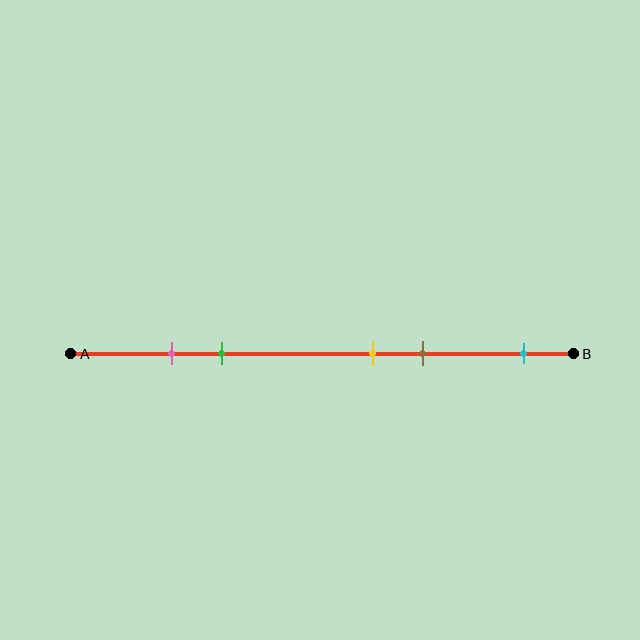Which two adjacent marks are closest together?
The pink and green marks are the closest adjacent pair.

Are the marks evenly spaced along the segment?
No, the marks are not evenly spaced.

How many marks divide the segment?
There are 5 marks dividing the segment.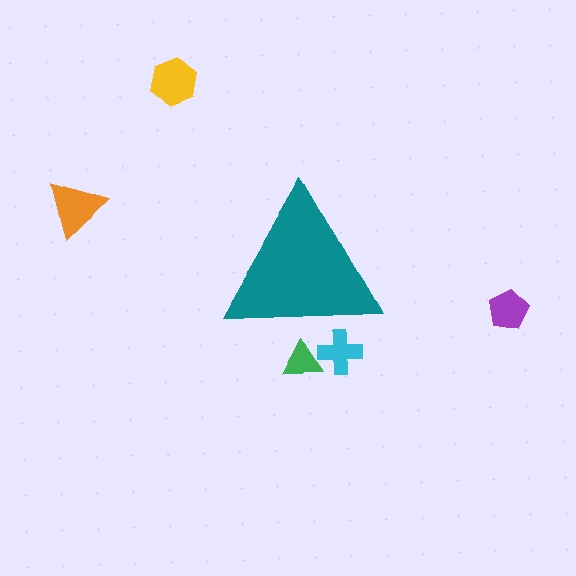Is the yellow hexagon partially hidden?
No, the yellow hexagon is fully visible.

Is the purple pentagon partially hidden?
No, the purple pentagon is fully visible.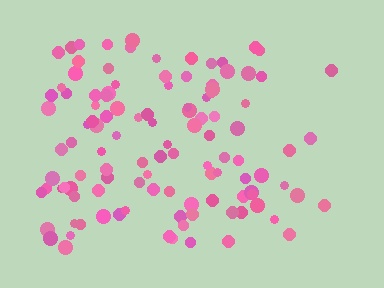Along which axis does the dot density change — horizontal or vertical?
Horizontal.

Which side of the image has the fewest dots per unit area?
The right.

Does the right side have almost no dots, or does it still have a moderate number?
Still a moderate number, just noticeably fewer than the left.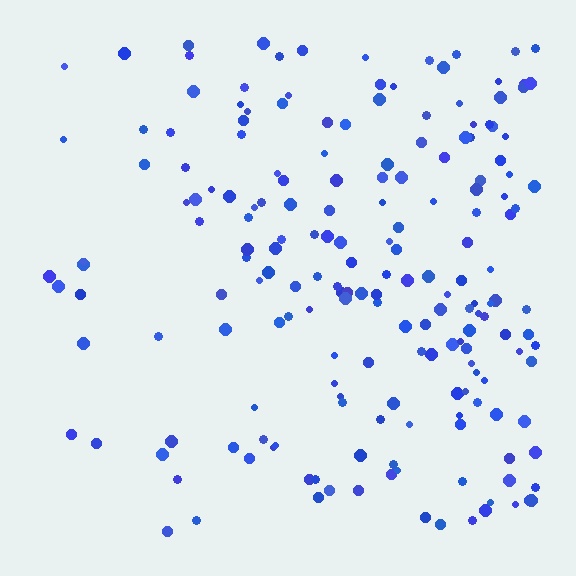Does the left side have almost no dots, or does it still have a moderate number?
Still a moderate number, just noticeably fewer than the right.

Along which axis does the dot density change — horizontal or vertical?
Horizontal.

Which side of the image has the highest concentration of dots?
The right.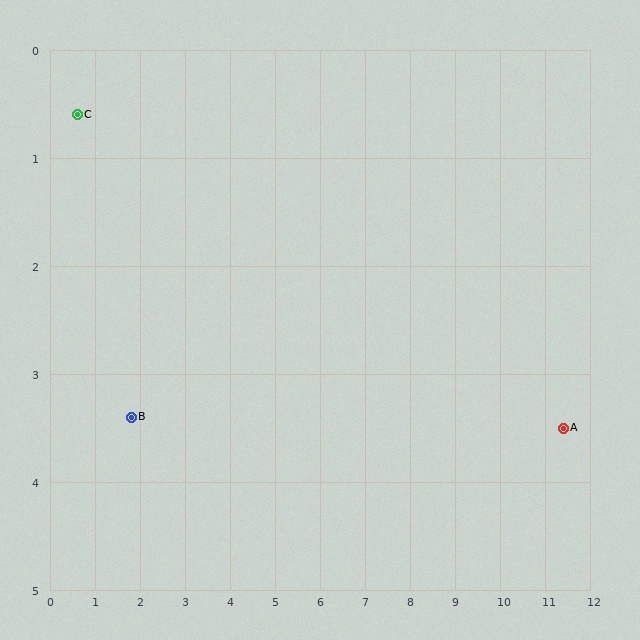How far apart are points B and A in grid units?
Points B and A are about 9.6 grid units apart.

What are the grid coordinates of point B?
Point B is at approximately (1.8, 3.4).